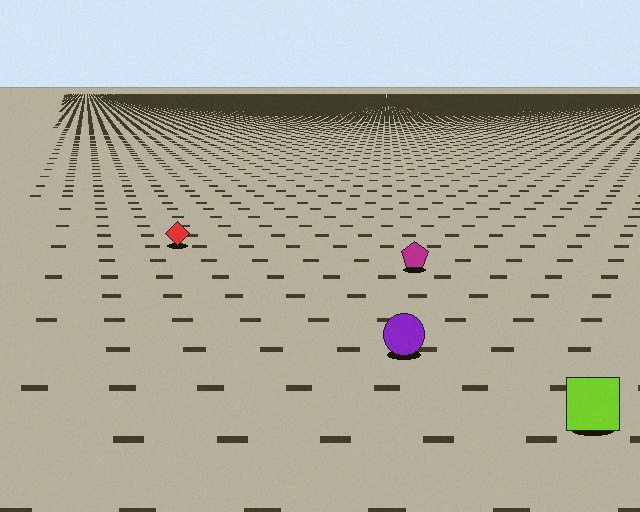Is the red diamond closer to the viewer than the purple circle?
No. The purple circle is closer — you can tell from the texture gradient: the ground texture is coarser near it.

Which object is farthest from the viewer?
The red diamond is farthest from the viewer. It appears smaller and the ground texture around it is denser.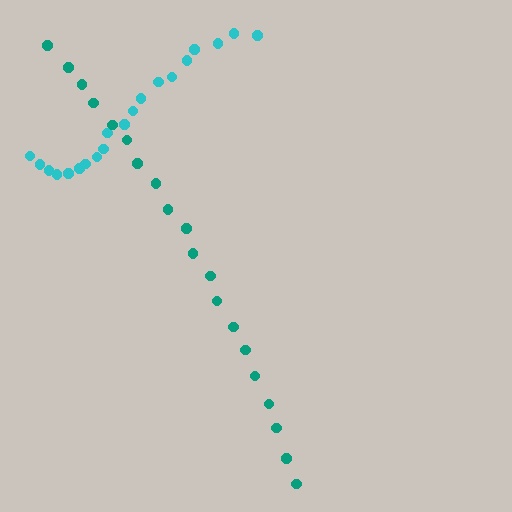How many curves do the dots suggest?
There are 2 distinct paths.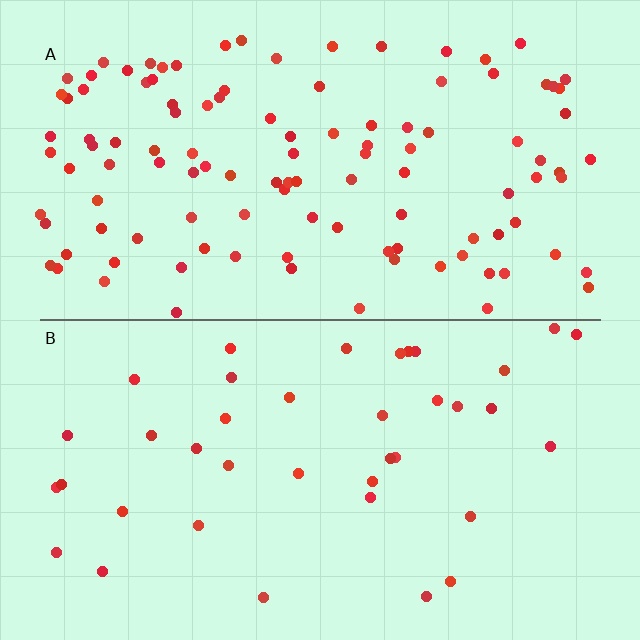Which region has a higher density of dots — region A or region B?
A (the top).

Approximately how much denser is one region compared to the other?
Approximately 2.9× — region A over region B.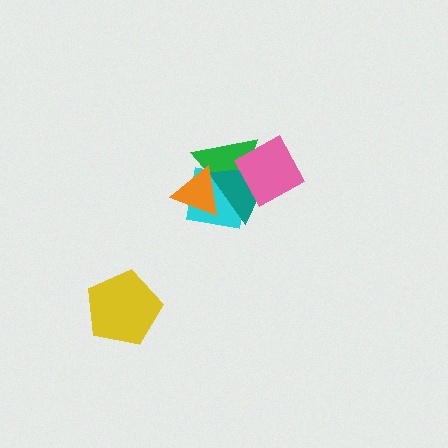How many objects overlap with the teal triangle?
4 objects overlap with the teal triangle.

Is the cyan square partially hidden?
Yes, it is partially covered by another shape.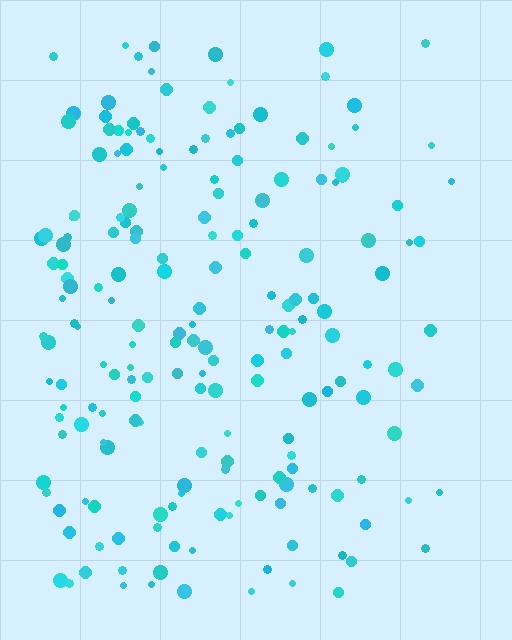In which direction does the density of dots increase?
From right to left, with the left side densest.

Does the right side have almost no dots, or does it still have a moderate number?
Still a moderate number, just noticeably fewer than the left.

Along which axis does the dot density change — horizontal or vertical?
Horizontal.